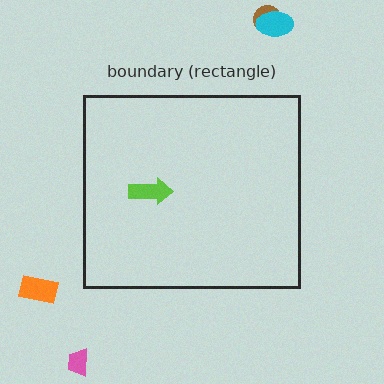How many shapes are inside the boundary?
1 inside, 4 outside.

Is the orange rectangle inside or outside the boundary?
Outside.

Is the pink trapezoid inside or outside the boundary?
Outside.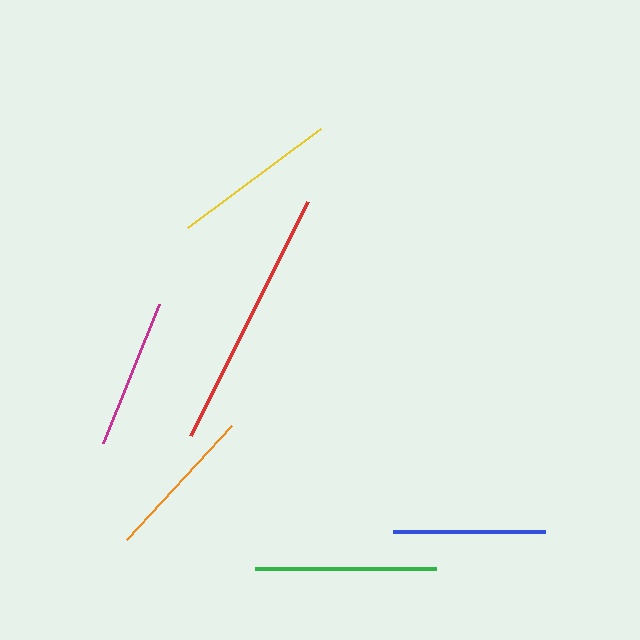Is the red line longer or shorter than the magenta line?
The red line is longer than the magenta line.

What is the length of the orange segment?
The orange segment is approximately 155 pixels long.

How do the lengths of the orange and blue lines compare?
The orange and blue lines are approximately the same length.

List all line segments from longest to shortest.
From longest to shortest: red, green, yellow, orange, blue, magenta.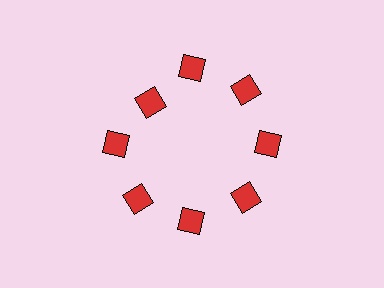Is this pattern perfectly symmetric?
No. The 8 red squares are arranged in a ring, but one element near the 10 o'clock position is pulled inward toward the center, breaking the 8-fold rotational symmetry.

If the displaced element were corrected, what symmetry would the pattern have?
It would have 8-fold rotational symmetry — the pattern would map onto itself every 45 degrees.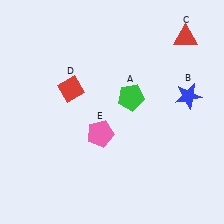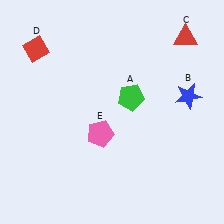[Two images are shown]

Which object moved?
The red diamond (D) moved up.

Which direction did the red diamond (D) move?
The red diamond (D) moved up.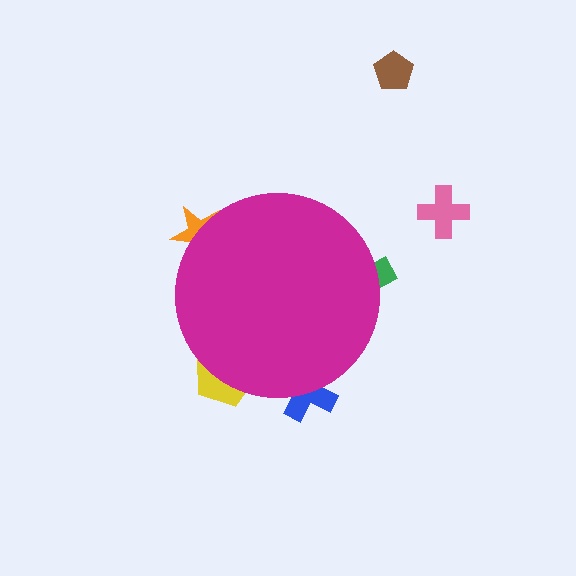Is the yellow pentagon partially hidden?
Yes, the yellow pentagon is partially hidden behind the magenta circle.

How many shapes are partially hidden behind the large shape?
4 shapes are partially hidden.